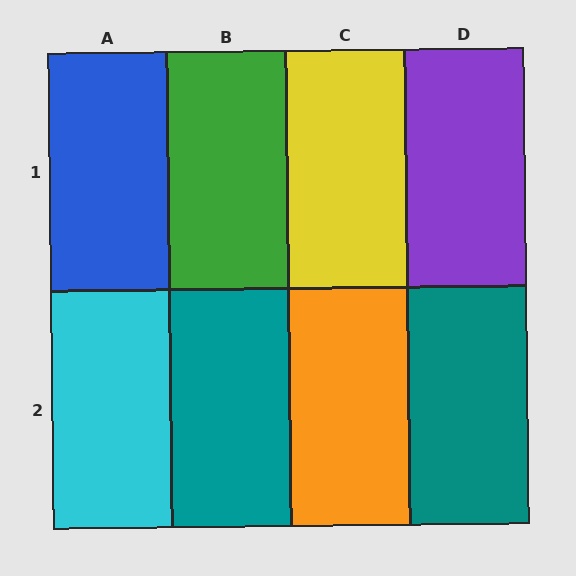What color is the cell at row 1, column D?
Purple.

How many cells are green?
1 cell is green.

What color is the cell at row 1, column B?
Green.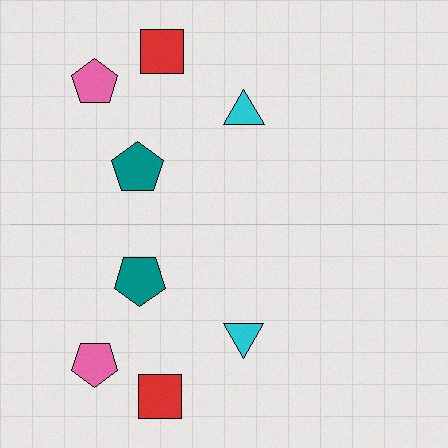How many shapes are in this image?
There are 8 shapes in this image.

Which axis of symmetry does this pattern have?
The pattern has a horizontal axis of symmetry running through the center of the image.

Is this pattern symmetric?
Yes, this pattern has bilateral (reflection) symmetry.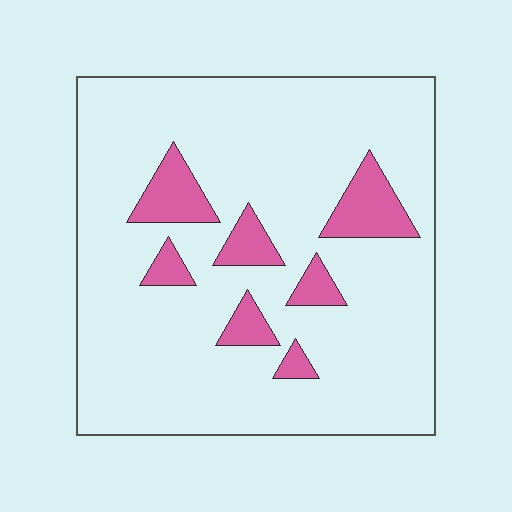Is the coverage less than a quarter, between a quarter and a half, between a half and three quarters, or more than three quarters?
Less than a quarter.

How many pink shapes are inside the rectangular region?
7.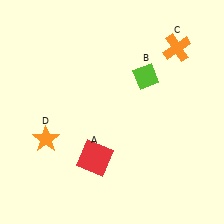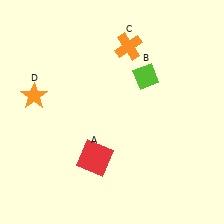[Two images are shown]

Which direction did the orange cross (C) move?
The orange cross (C) moved left.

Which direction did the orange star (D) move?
The orange star (D) moved up.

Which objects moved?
The objects that moved are: the orange cross (C), the orange star (D).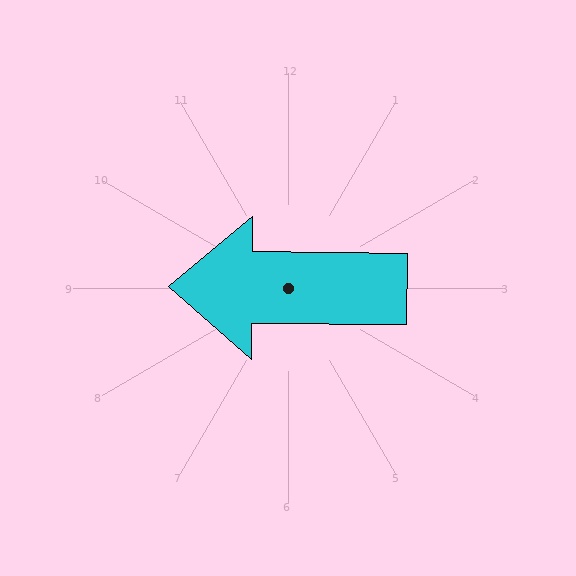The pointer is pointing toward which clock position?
Roughly 9 o'clock.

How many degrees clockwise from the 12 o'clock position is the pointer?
Approximately 271 degrees.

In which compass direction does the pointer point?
West.